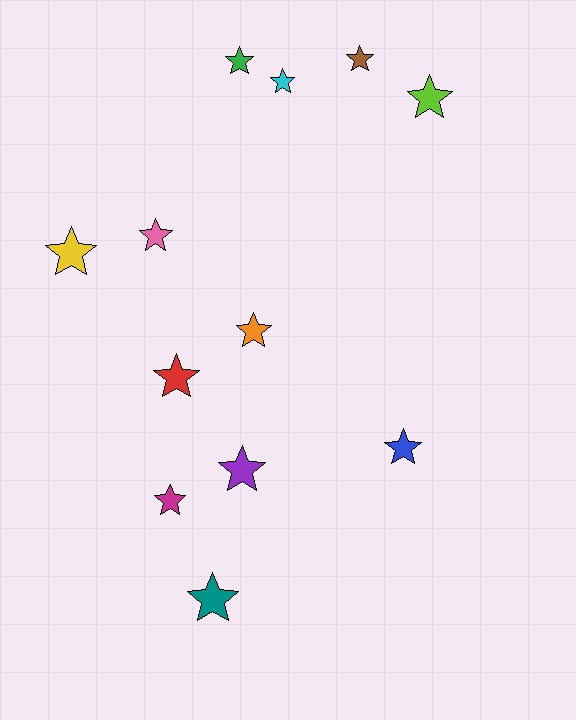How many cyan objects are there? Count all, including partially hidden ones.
There is 1 cyan object.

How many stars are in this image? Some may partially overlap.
There are 12 stars.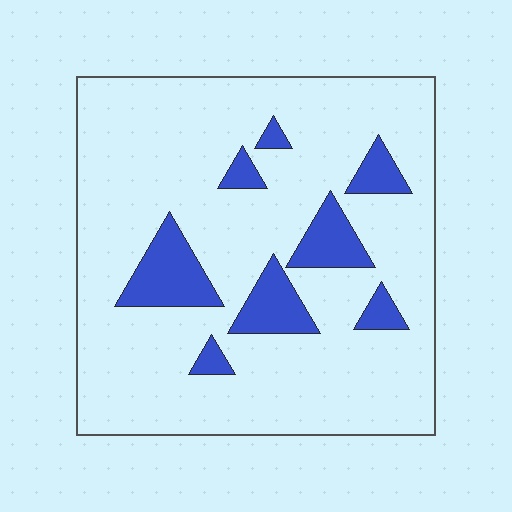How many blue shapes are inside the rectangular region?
8.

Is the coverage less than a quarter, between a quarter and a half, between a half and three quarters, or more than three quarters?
Less than a quarter.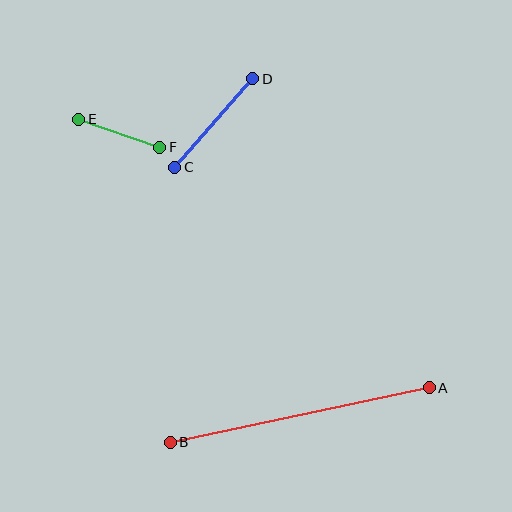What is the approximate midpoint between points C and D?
The midpoint is at approximately (214, 123) pixels.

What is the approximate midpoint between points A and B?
The midpoint is at approximately (300, 415) pixels.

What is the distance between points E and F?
The distance is approximately 86 pixels.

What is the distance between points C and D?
The distance is approximately 118 pixels.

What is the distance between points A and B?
The distance is approximately 264 pixels.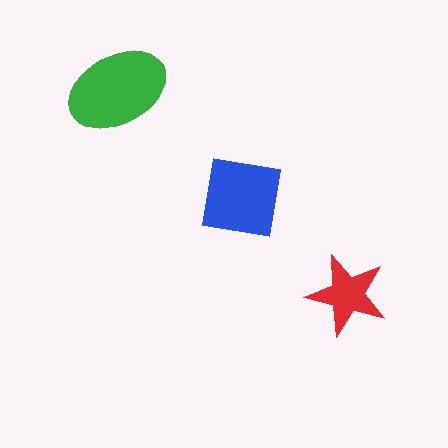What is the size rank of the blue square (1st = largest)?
2nd.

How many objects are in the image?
There are 3 objects in the image.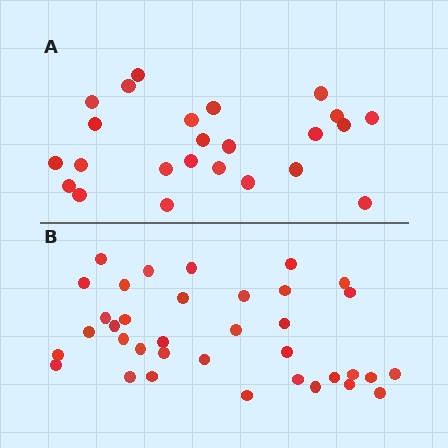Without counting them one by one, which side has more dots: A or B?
Region B (the bottom region) has more dots.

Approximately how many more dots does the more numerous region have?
Region B has roughly 12 or so more dots than region A.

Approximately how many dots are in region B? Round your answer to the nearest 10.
About 40 dots. (The exact count is 36, which rounds to 40.)